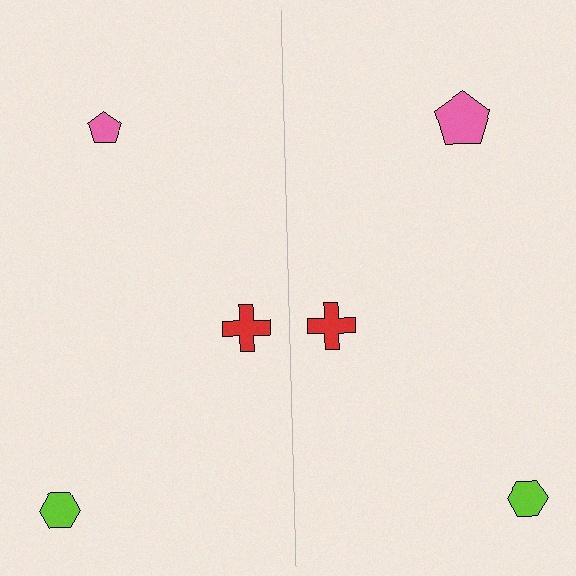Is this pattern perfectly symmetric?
No, the pattern is not perfectly symmetric. The pink pentagon on the right side has a different size than its mirror counterpart.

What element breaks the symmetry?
The pink pentagon on the right side has a different size than its mirror counterpart.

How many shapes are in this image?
There are 6 shapes in this image.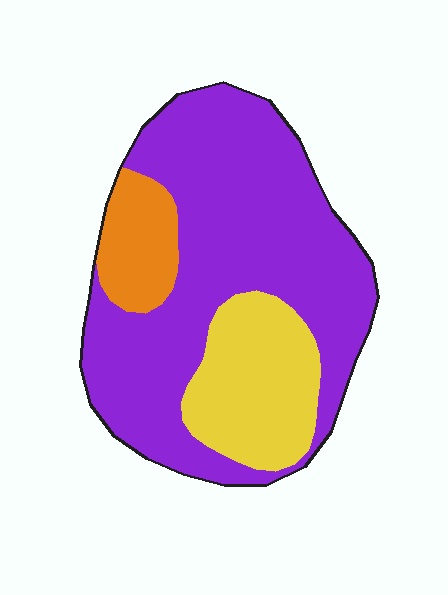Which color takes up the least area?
Orange, at roughly 10%.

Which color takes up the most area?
Purple, at roughly 70%.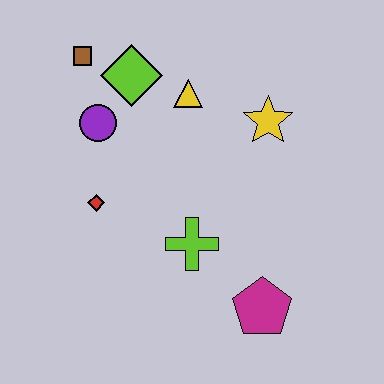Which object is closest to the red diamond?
The purple circle is closest to the red diamond.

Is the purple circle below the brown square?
Yes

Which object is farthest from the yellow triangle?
The magenta pentagon is farthest from the yellow triangle.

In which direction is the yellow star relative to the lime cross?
The yellow star is above the lime cross.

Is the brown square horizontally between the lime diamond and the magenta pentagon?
No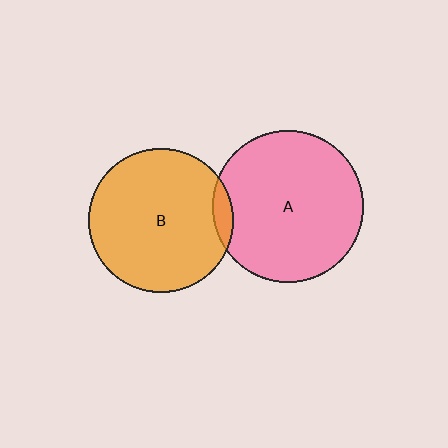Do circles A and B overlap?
Yes.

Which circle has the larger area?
Circle A (pink).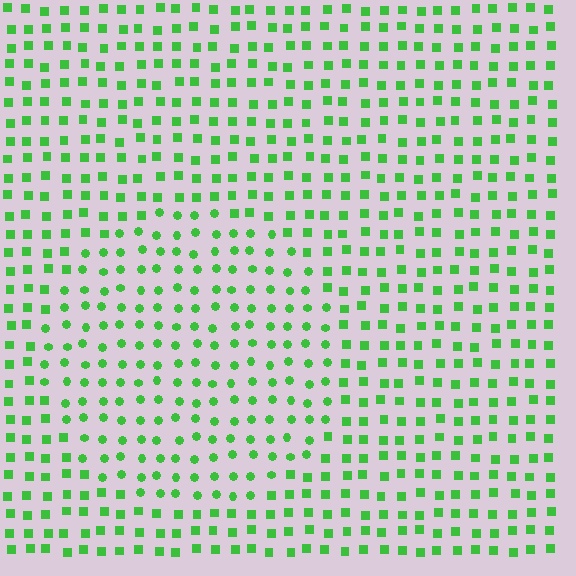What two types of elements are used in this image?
The image uses circles inside the circle region and squares outside it.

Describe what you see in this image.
The image is filled with small green elements arranged in a uniform grid. A circle-shaped region contains circles, while the surrounding area contains squares. The boundary is defined purely by the change in element shape.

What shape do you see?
I see a circle.